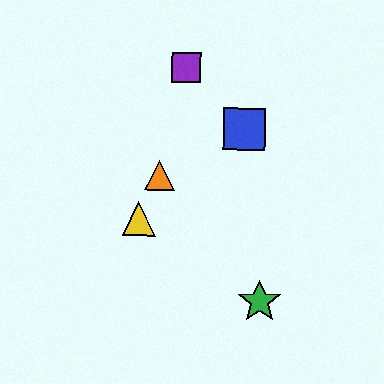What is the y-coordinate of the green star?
The green star is at y≈301.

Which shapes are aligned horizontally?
The red triangle, the blue square are aligned horizontally.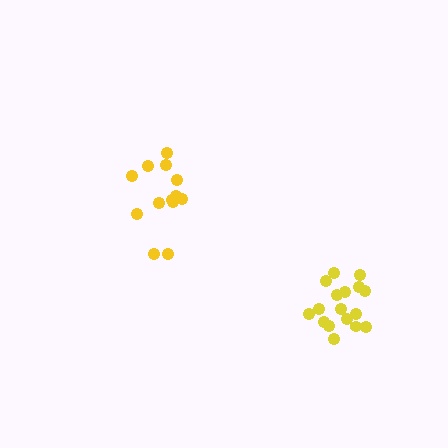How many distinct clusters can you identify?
There are 2 distinct clusters.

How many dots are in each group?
Group 1: 17 dots, Group 2: 13 dots (30 total).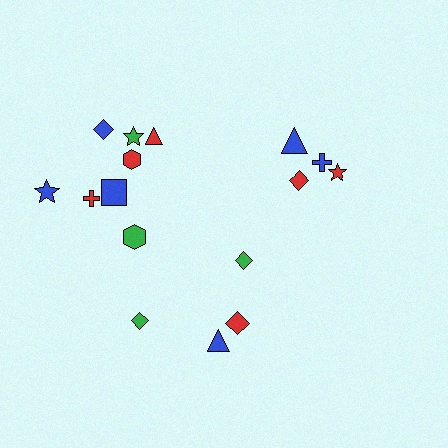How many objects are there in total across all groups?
There are 16 objects.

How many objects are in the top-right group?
There are 4 objects.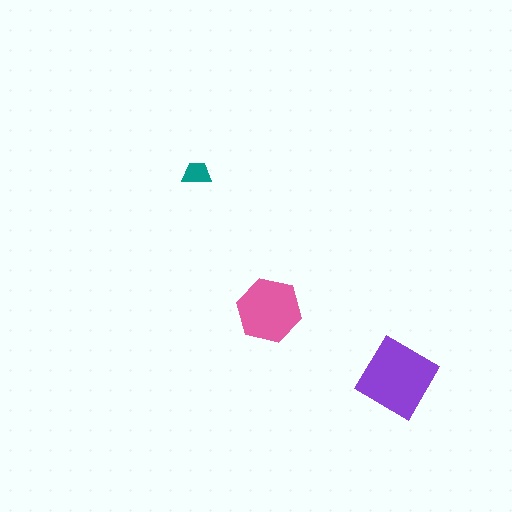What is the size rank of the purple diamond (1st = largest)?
1st.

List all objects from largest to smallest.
The purple diamond, the pink hexagon, the teal trapezoid.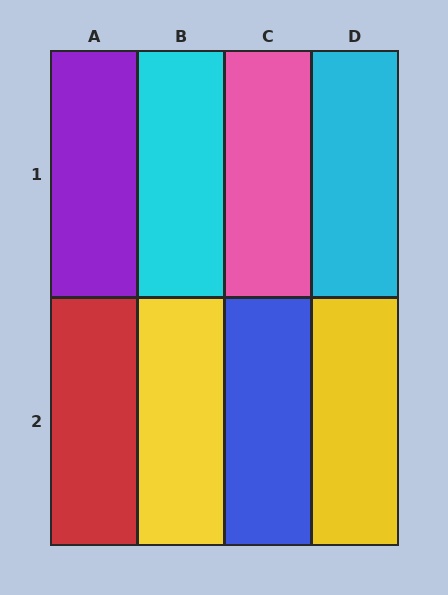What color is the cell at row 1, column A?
Purple.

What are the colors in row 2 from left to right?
Red, yellow, blue, yellow.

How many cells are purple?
1 cell is purple.